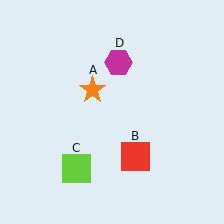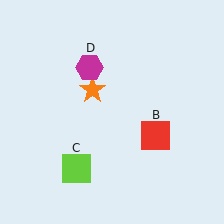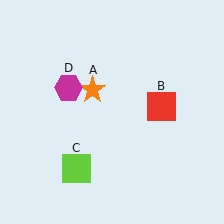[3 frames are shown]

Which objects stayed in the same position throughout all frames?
Orange star (object A) and lime square (object C) remained stationary.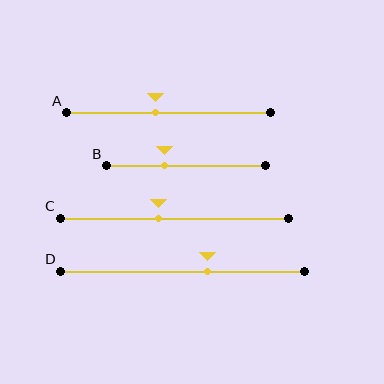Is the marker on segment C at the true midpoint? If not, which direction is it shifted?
No, the marker on segment C is shifted to the left by about 7% of the segment length.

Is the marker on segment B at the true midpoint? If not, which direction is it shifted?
No, the marker on segment B is shifted to the left by about 13% of the segment length.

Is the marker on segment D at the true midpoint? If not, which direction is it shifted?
No, the marker on segment D is shifted to the right by about 10% of the segment length.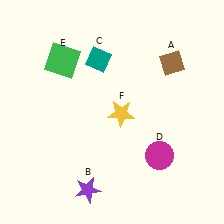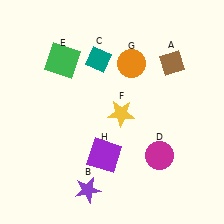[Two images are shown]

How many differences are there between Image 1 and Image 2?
There are 2 differences between the two images.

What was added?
An orange circle (G), a purple square (H) were added in Image 2.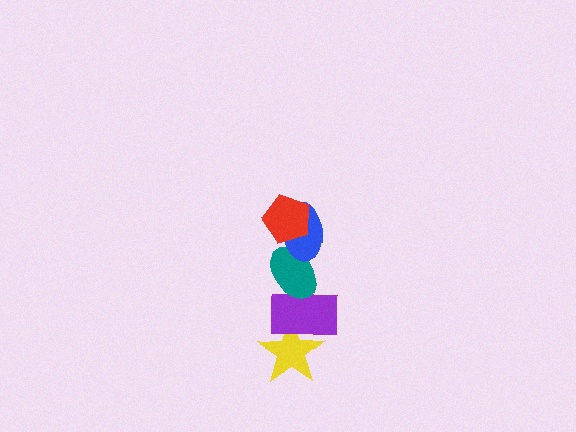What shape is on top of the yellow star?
The purple rectangle is on top of the yellow star.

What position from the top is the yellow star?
The yellow star is 5th from the top.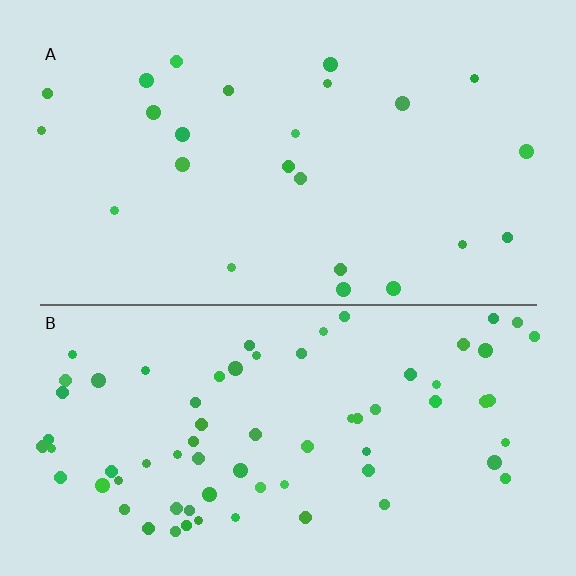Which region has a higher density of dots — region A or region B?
B (the bottom).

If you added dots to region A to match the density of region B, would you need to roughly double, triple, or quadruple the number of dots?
Approximately triple.